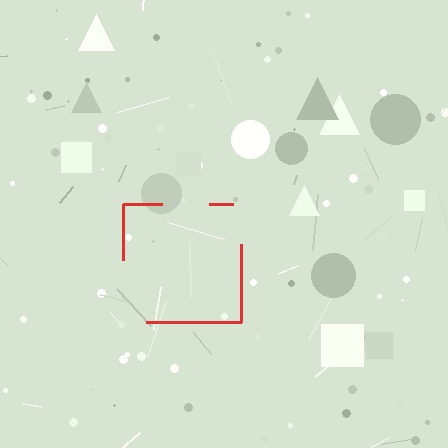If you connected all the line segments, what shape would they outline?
They would outline a square.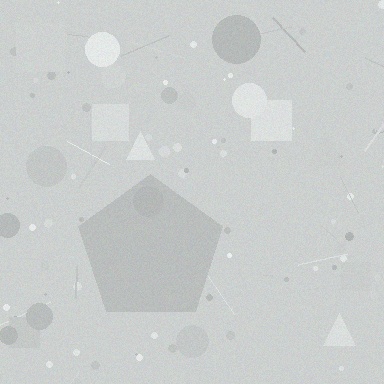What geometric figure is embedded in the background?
A pentagon is embedded in the background.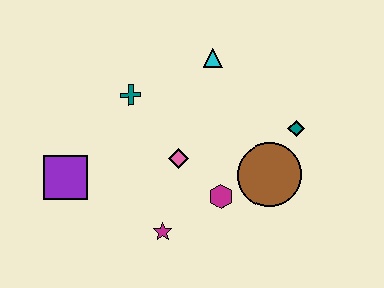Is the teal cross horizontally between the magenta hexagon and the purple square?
Yes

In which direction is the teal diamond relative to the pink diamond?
The teal diamond is to the right of the pink diamond.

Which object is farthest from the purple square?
The teal diamond is farthest from the purple square.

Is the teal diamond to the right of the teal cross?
Yes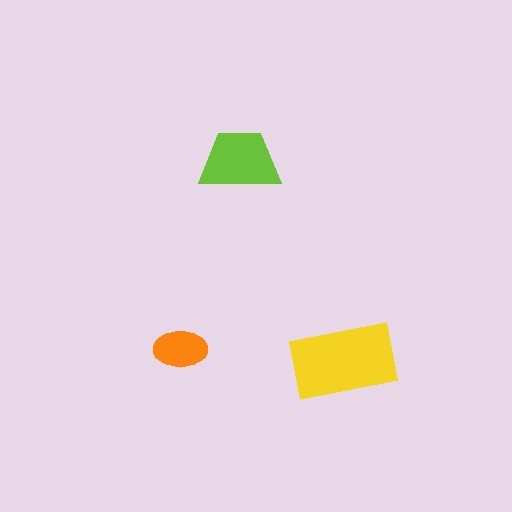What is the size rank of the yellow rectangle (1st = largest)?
1st.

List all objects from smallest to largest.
The orange ellipse, the lime trapezoid, the yellow rectangle.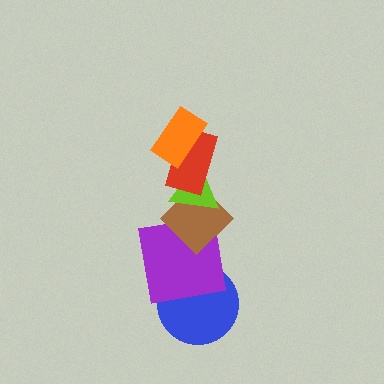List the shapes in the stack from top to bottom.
From top to bottom: the orange rectangle, the red rectangle, the lime triangle, the brown diamond, the purple square, the blue circle.